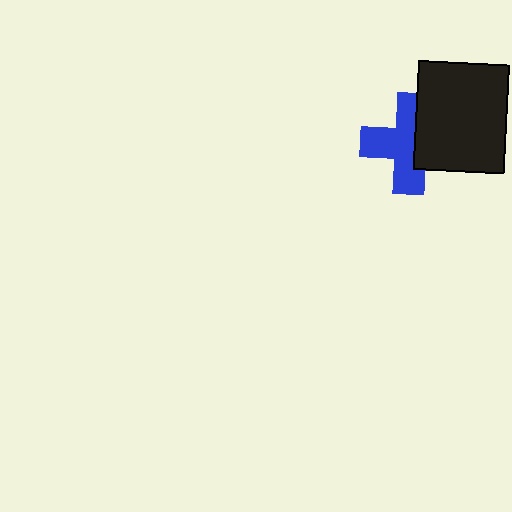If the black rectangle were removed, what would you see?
You would see the complete blue cross.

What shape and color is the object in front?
The object in front is a black rectangle.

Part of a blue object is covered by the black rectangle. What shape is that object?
It is a cross.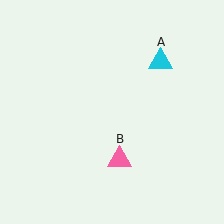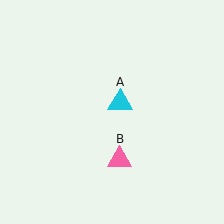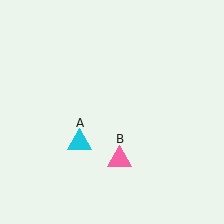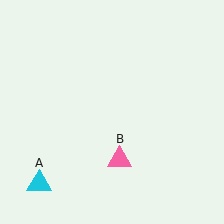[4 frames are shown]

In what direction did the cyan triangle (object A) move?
The cyan triangle (object A) moved down and to the left.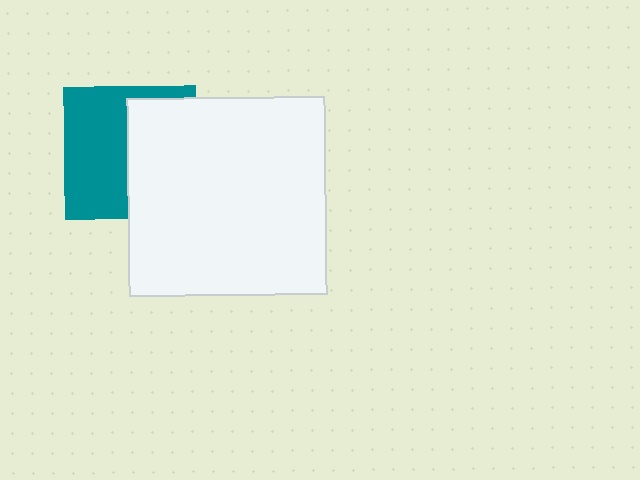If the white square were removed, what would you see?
You would see the complete teal square.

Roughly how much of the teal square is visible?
About half of it is visible (roughly 52%).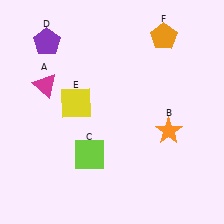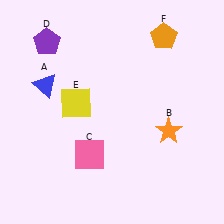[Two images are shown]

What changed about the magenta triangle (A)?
In Image 1, A is magenta. In Image 2, it changed to blue.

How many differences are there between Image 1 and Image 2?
There are 2 differences between the two images.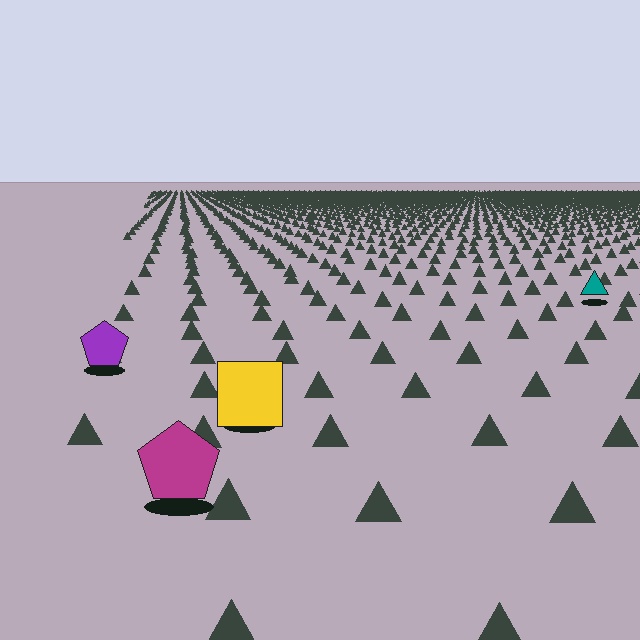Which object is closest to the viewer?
The magenta pentagon is closest. The texture marks near it are larger and more spread out.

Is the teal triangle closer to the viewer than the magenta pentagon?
No. The magenta pentagon is closer — you can tell from the texture gradient: the ground texture is coarser near it.